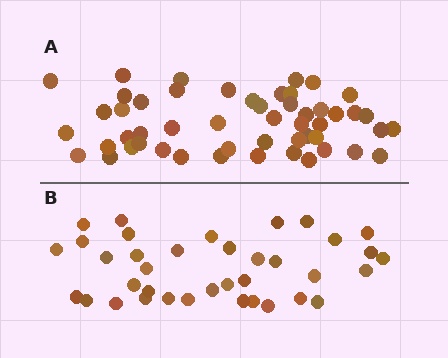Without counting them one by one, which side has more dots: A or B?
Region A (the top region) has more dots.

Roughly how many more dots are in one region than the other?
Region A has approximately 15 more dots than region B.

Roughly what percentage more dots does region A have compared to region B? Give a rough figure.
About 40% more.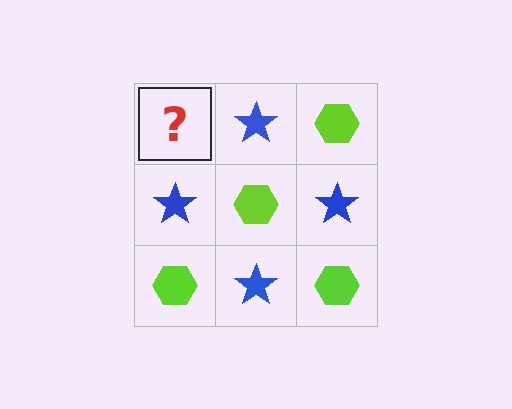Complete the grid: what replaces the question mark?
The question mark should be replaced with a lime hexagon.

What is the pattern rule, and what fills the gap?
The rule is that it alternates lime hexagon and blue star in a checkerboard pattern. The gap should be filled with a lime hexagon.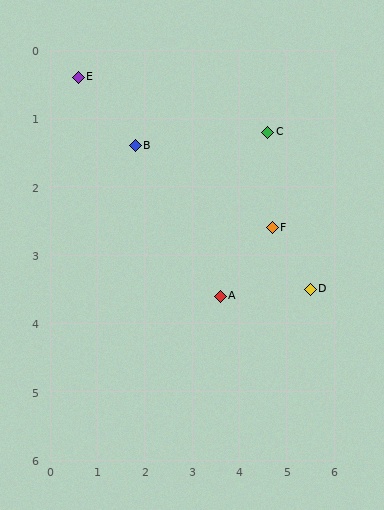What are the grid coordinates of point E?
Point E is at approximately (0.6, 0.4).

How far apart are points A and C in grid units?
Points A and C are about 2.6 grid units apart.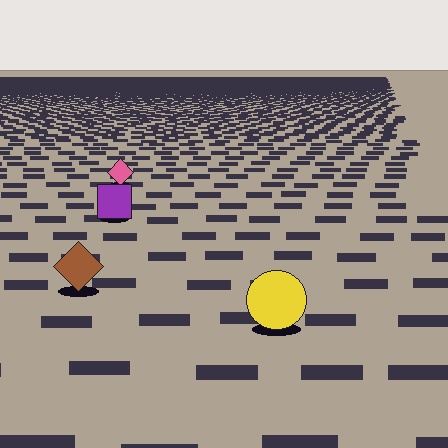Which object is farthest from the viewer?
The pink diamond is farthest from the viewer. It appears smaller and the ground texture around it is denser.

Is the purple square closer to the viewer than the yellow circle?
No. The yellow circle is closer — you can tell from the texture gradient: the ground texture is coarser near it.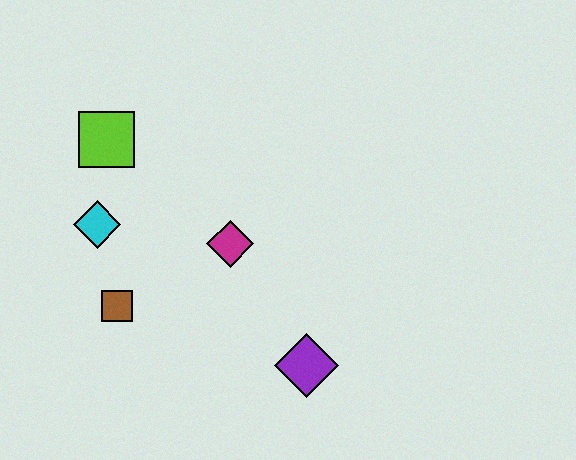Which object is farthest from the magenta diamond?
The lime square is farthest from the magenta diamond.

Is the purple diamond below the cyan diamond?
Yes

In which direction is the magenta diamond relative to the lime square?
The magenta diamond is to the right of the lime square.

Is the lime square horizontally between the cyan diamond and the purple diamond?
Yes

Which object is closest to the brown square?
The cyan diamond is closest to the brown square.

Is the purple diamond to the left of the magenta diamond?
No